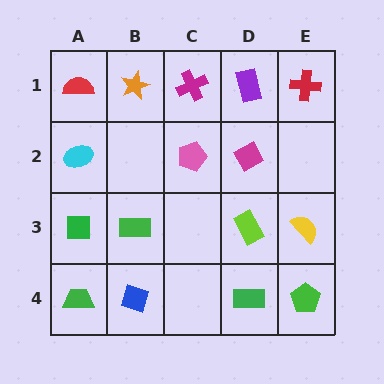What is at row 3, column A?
A green square.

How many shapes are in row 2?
3 shapes.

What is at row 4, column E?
A green pentagon.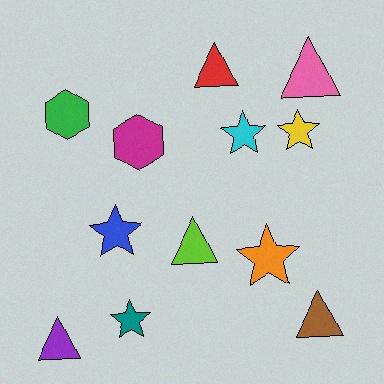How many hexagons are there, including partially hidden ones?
There are 2 hexagons.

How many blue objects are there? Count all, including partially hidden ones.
There is 1 blue object.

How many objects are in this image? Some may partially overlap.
There are 12 objects.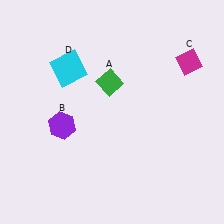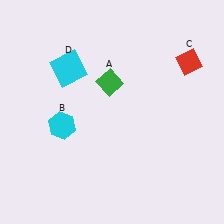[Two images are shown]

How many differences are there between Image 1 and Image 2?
There are 2 differences between the two images.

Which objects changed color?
B changed from purple to cyan. C changed from magenta to red.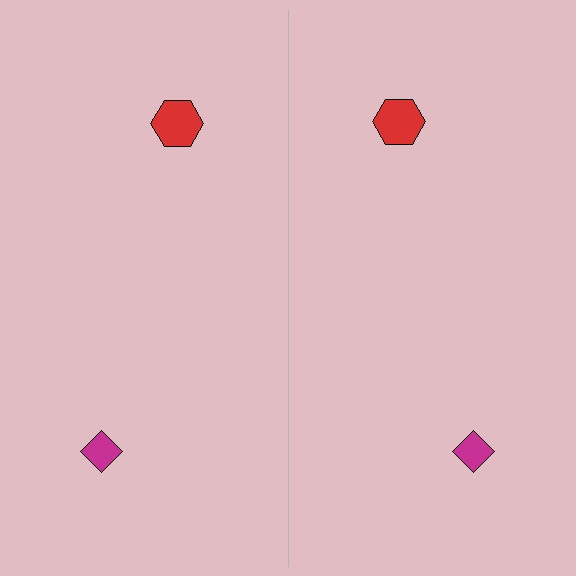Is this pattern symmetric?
Yes, this pattern has bilateral (reflection) symmetry.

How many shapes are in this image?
There are 4 shapes in this image.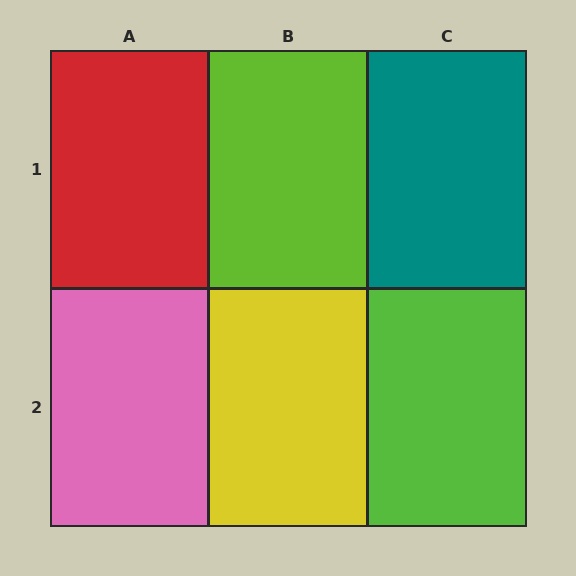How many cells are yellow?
1 cell is yellow.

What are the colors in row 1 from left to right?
Red, lime, teal.